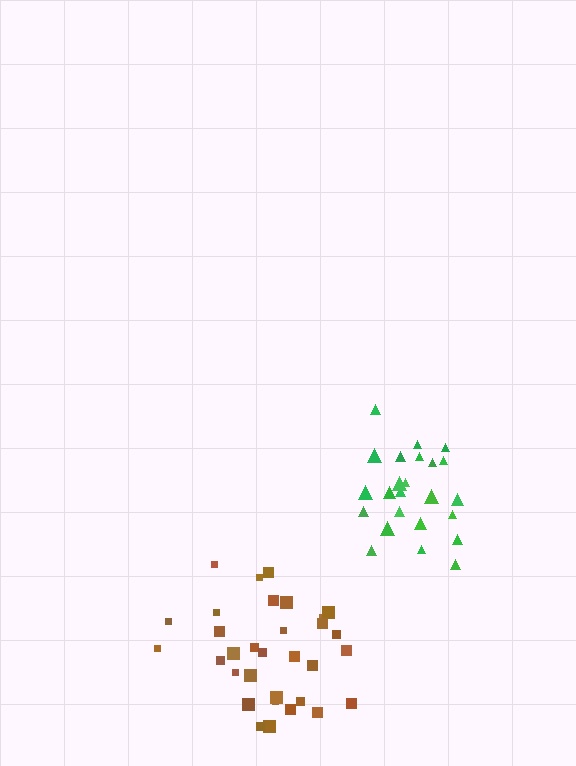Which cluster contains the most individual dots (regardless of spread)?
Brown (32).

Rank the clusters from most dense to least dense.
brown, green.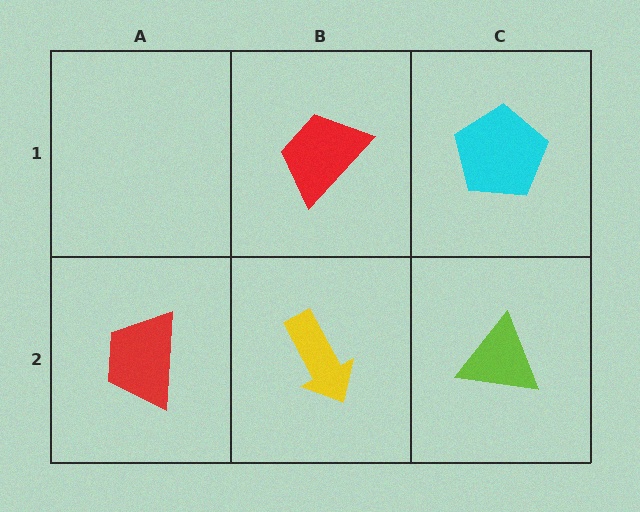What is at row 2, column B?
A yellow arrow.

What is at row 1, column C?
A cyan pentagon.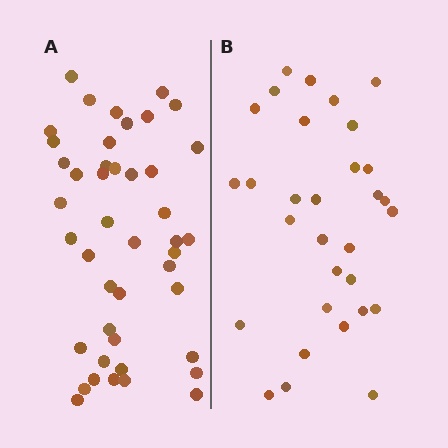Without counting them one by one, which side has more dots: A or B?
Region A (the left region) has more dots.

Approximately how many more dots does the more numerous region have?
Region A has approximately 15 more dots than region B.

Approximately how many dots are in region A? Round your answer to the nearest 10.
About 40 dots. (The exact count is 44, which rounds to 40.)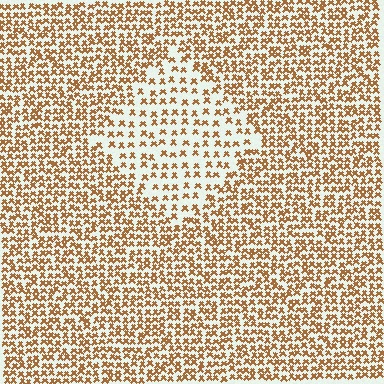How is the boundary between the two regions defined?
The boundary is defined by a change in element density (approximately 2.0x ratio). All elements are the same color, size, and shape.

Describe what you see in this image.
The image contains small brown elements arranged at two different densities. A diamond-shaped region is visible where the elements are less densely packed than the surrounding area.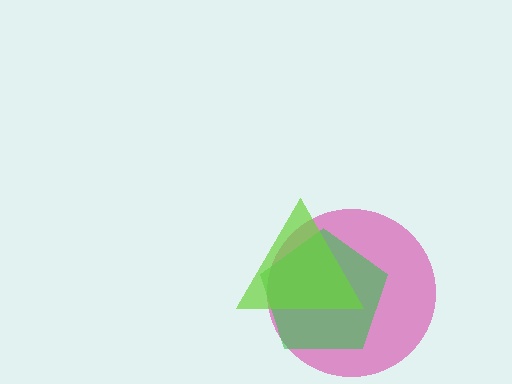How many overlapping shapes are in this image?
There are 3 overlapping shapes in the image.